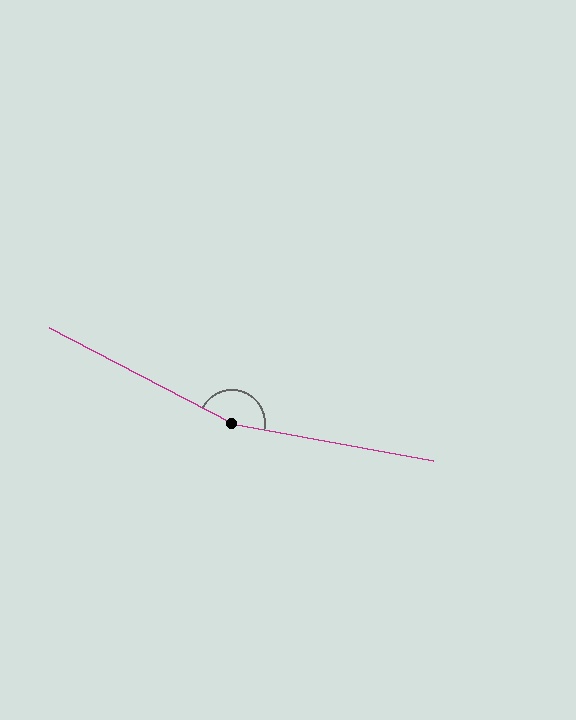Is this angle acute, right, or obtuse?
It is obtuse.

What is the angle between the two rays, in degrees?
Approximately 163 degrees.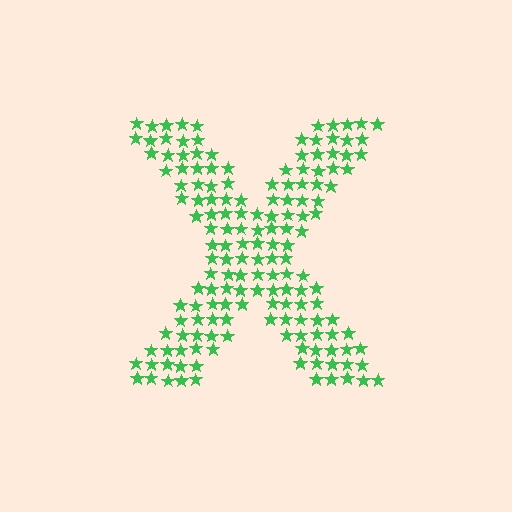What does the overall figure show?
The overall figure shows the letter X.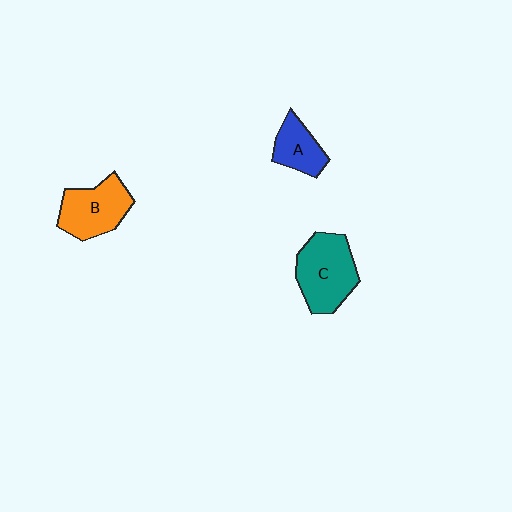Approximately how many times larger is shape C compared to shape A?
Approximately 1.8 times.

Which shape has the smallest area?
Shape A (blue).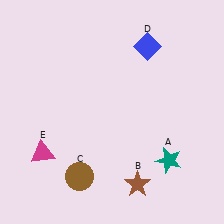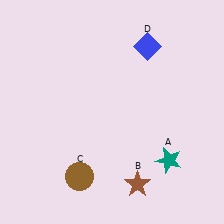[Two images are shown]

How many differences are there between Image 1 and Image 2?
There is 1 difference between the two images.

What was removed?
The magenta triangle (E) was removed in Image 2.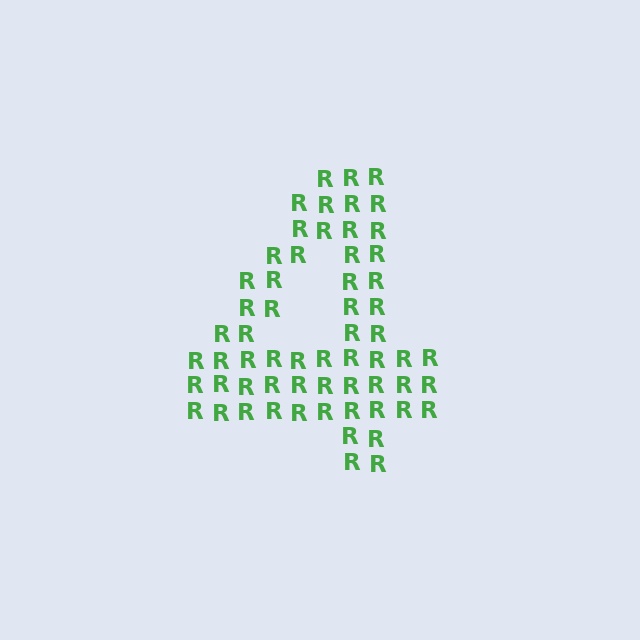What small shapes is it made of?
It is made of small letter R's.